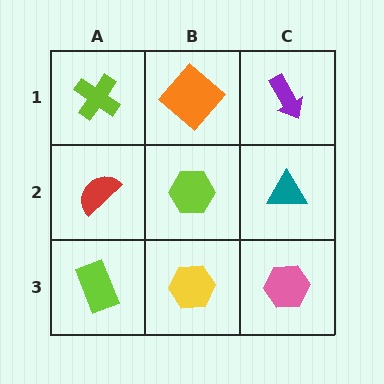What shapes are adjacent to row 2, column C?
A purple arrow (row 1, column C), a pink hexagon (row 3, column C), a lime hexagon (row 2, column B).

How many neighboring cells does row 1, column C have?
2.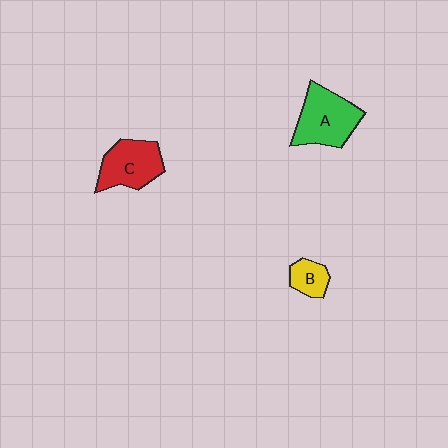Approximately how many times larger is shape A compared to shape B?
Approximately 2.4 times.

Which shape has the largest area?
Shape A (green).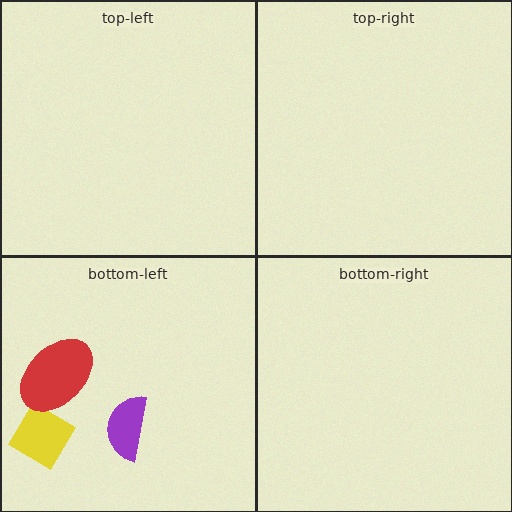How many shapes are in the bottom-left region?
3.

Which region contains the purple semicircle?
The bottom-left region.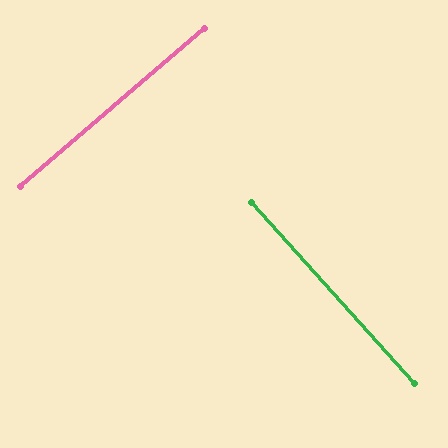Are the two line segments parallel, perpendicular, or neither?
Perpendicular — they meet at approximately 89°.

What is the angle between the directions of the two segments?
Approximately 89 degrees.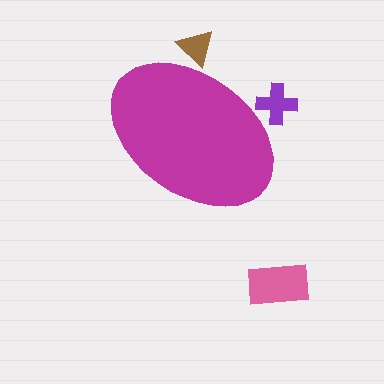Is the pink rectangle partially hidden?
No, the pink rectangle is fully visible.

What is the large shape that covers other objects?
A magenta ellipse.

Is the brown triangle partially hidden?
Yes, the brown triangle is partially hidden behind the magenta ellipse.